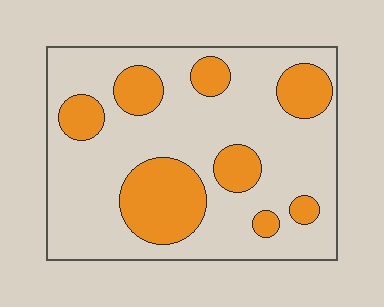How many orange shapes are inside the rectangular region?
8.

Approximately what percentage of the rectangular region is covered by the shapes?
Approximately 25%.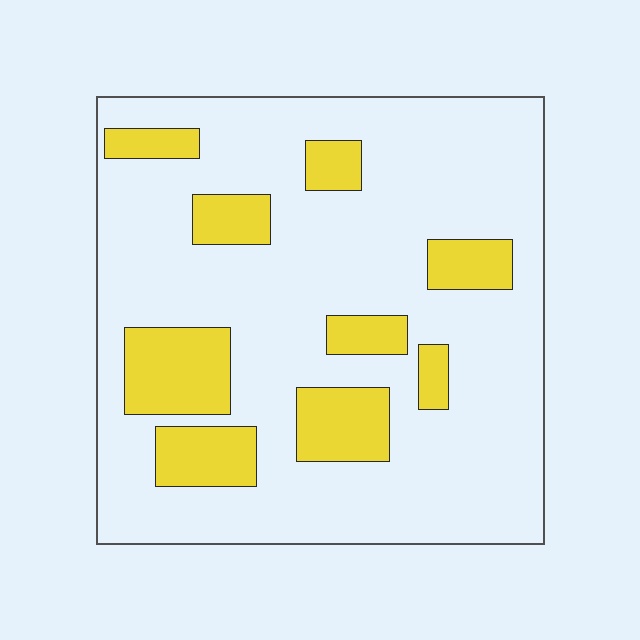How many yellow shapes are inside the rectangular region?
9.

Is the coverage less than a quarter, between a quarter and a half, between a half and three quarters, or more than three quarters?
Less than a quarter.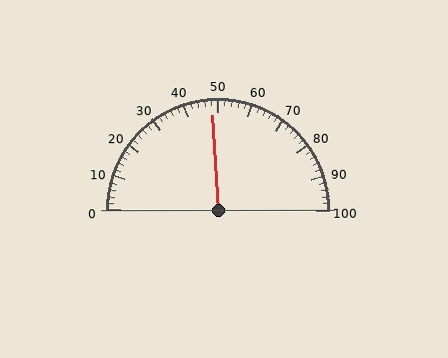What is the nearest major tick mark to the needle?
The nearest major tick mark is 50.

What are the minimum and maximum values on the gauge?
The gauge ranges from 0 to 100.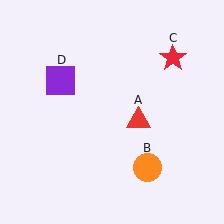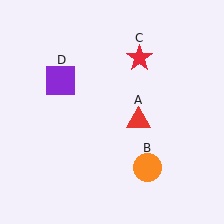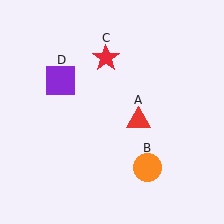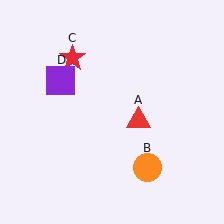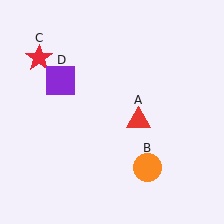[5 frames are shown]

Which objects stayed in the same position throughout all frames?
Red triangle (object A) and orange circle (object B) and purple square (object D) remained stationary.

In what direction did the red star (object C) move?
The red star (object C) moved left.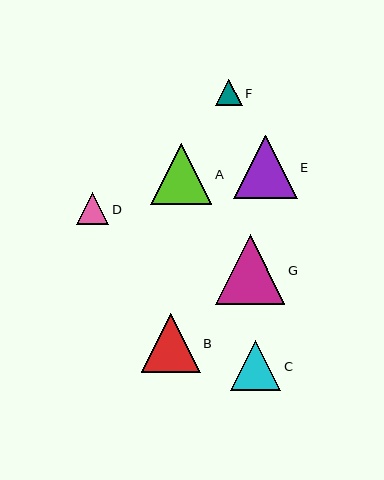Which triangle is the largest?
Triangle G is the largest with a size of approximately 69 pixels.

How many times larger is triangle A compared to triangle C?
Triangle A is approximately 1.2 times the size of triangle C.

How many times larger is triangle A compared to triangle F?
Triangle A is approximately 2.3 times the size of triangle F.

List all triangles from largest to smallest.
From largest to smallest: G, E, A, B, C, D, F.